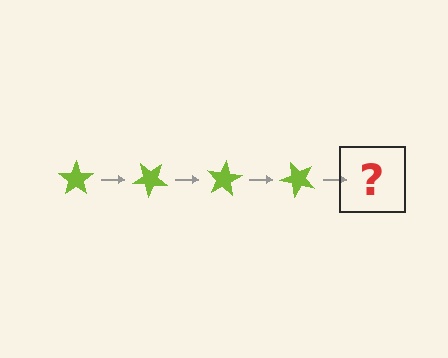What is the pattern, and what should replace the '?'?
The pattern is that the star rotates 40 degrees each step. The '?' should be a lime star rotated 160 degrees.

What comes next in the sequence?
The next element should be a lime star rotated 160 degrees.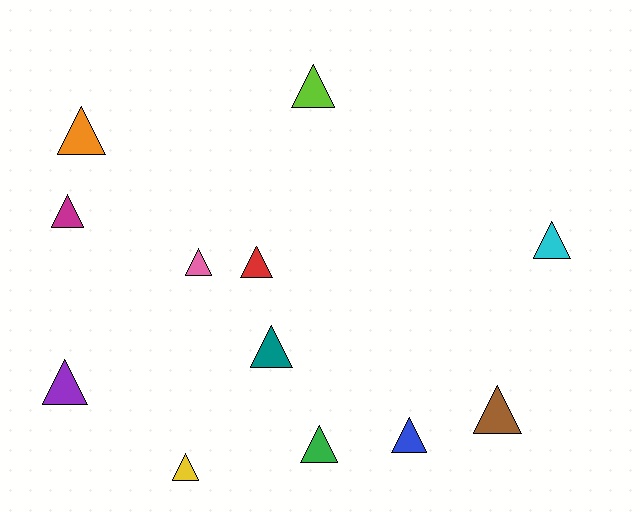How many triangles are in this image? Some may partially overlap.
There are 12 triangles.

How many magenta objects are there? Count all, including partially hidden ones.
There is 1 magenta object.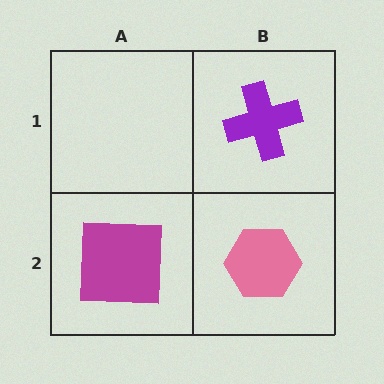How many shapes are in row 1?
1 shape.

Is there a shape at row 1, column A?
No, that cell is empty.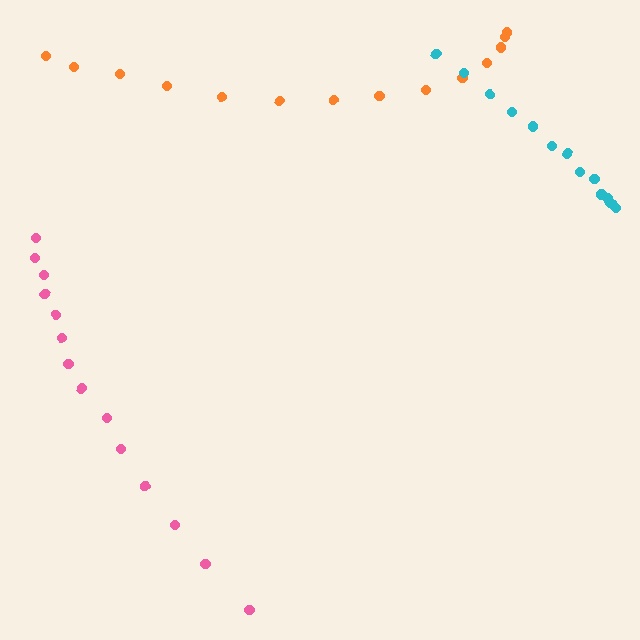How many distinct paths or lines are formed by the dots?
There are 3 distinct paths.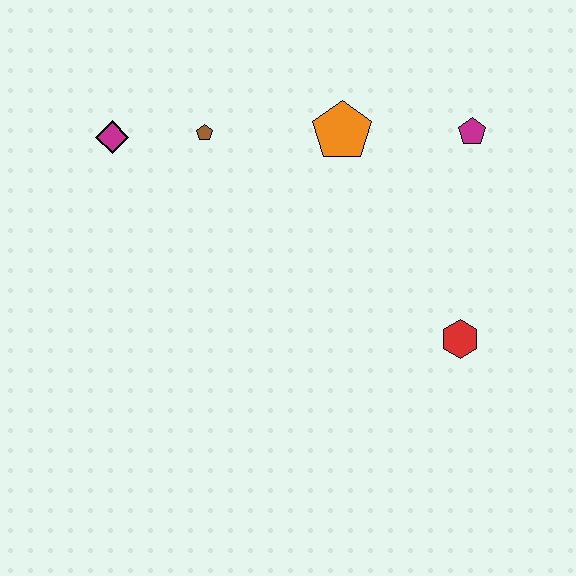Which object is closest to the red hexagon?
The magenta pentagon is closest to the red hexagon.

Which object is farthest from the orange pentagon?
The red hexagon is farthest from the orange pentagon.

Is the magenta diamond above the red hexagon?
Yes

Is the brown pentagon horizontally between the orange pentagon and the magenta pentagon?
No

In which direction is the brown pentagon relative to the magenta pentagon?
The brown pentagon is to the left of the magenta pentagon.